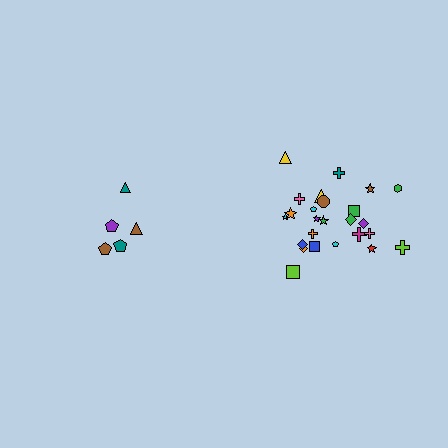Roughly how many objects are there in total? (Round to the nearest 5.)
Roughly 30 objects in total.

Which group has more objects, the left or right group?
The right group.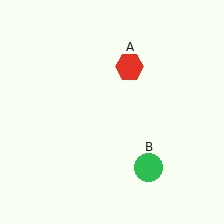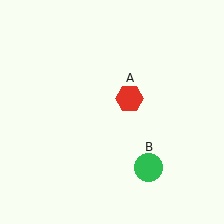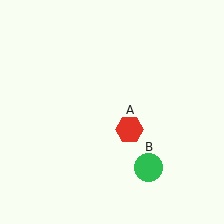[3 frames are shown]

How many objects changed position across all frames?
1 object changed position: red hexagon (object A).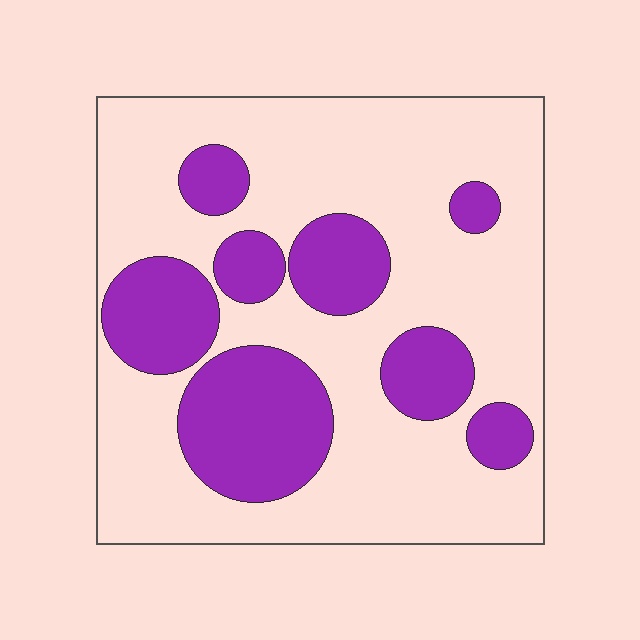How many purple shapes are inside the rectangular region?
8.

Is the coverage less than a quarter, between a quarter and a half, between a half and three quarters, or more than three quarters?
Between a quarter and a half.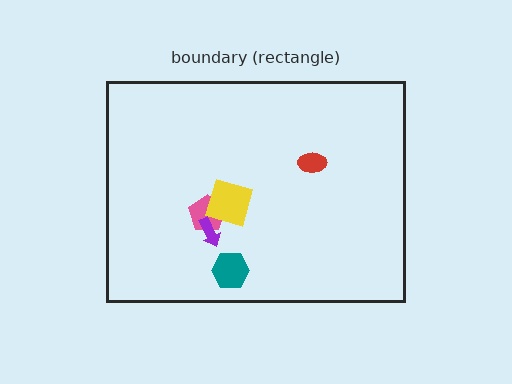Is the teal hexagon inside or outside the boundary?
Inside.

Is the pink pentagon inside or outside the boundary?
Inside.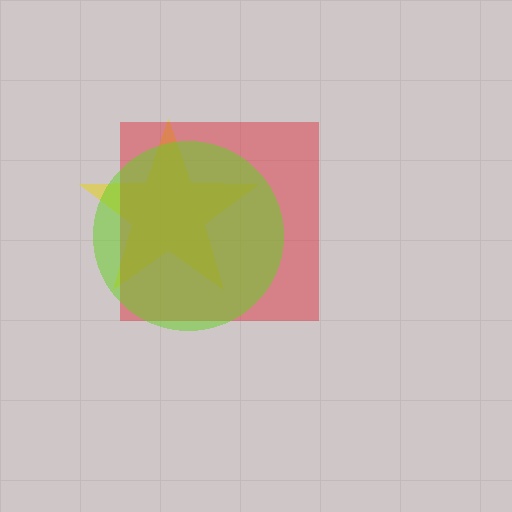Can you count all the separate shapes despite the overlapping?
Yes, there are 3 separate shapes.